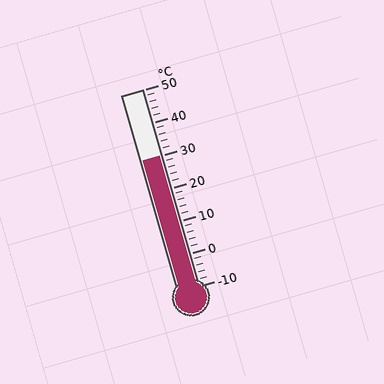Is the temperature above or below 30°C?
The temperature is at 30°C.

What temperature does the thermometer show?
The thermometer shows approximately 30°C.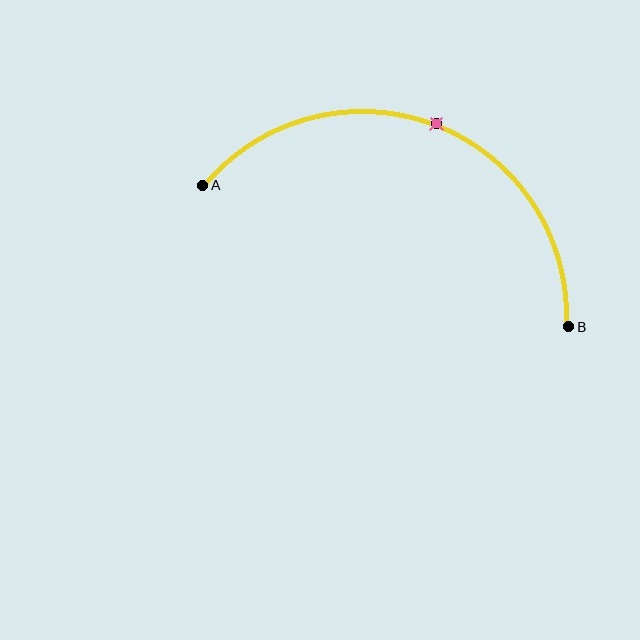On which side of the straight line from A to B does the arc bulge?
The arc bulges above the straight line connecting A and B.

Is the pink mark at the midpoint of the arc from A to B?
Yes. The pink mark lies on the arc at equal arc-length from both A and B — it is the arc midpoint.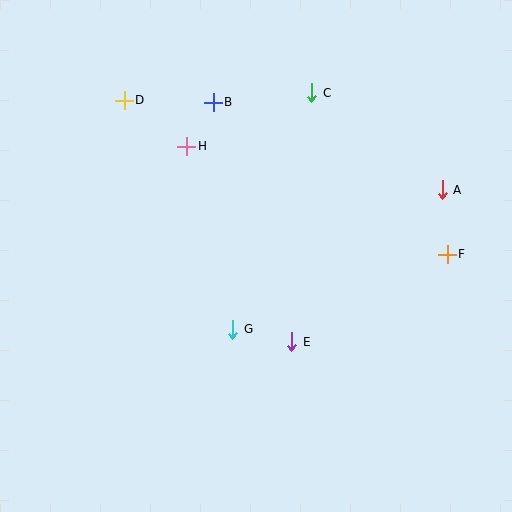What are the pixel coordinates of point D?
Point D is at (124, 100).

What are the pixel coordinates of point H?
Point H is at (187, 146).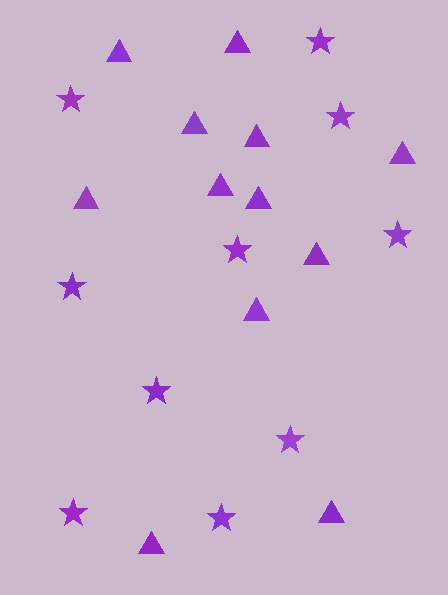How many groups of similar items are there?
There are 2 groups: one group of stars (10) and one group of triangles (12).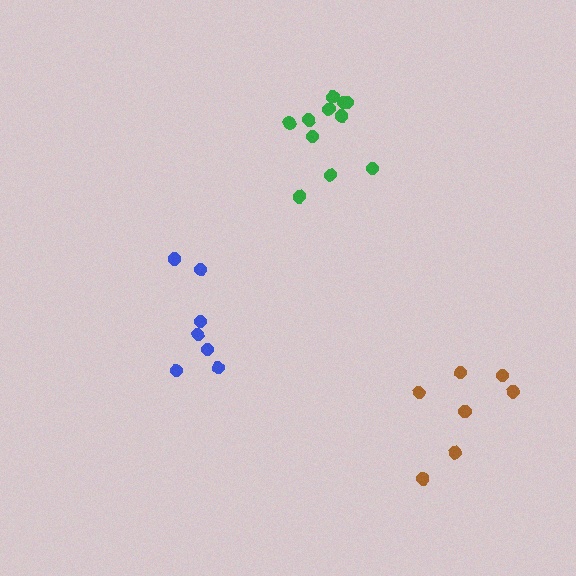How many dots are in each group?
Group 1: 7 dots, Group 2: 11 dots, Group 3: 7 dots (25 total).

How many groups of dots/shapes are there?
There are 3 groups.